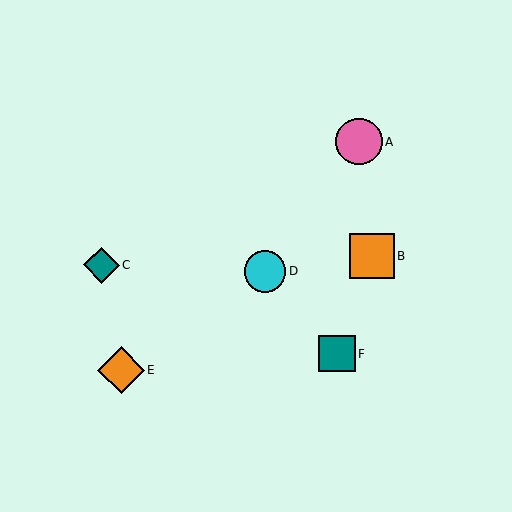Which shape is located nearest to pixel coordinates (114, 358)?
The orange diamond (labeled E) at (121, 370) is nearest to that location.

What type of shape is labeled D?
Shape D is a cyan circle.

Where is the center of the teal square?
The center of the teal square is at (337, 353).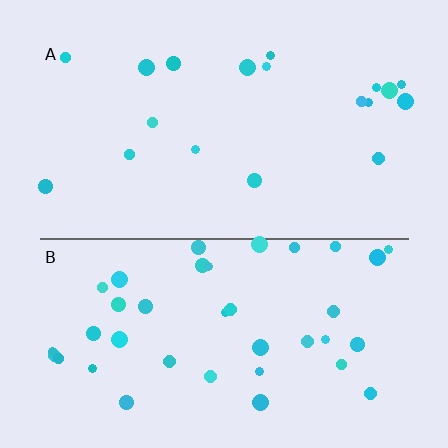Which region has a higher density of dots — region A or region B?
B (the bottom).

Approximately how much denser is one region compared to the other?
Approximately 2.1× — region B over region A.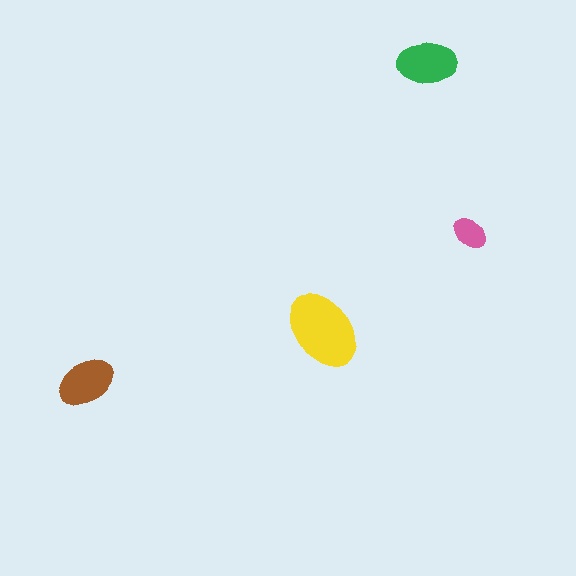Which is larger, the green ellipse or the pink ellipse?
The green one.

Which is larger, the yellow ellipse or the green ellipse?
The yellow one.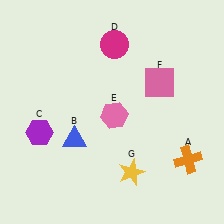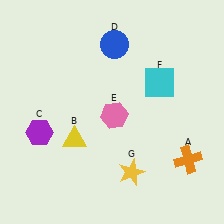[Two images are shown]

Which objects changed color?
B changed from blue to yellow. D changed from magenta to blue. F changed from pink to cyan.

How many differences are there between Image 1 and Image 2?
There are 3 differences between the two images.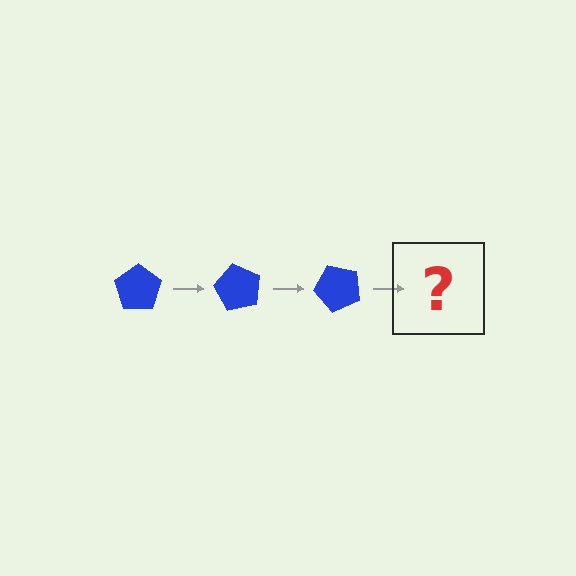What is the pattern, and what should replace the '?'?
The pattern is that the pentagon rotates 60 degrees each step. The '?' should be a blue pentagon rotated 180 degrees.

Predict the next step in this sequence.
The next step is a blue pentagon rotated 180 degrees.